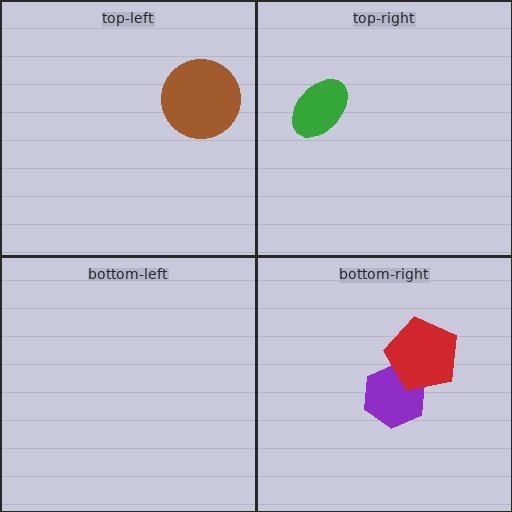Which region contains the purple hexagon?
The bottom-right region.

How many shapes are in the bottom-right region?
2.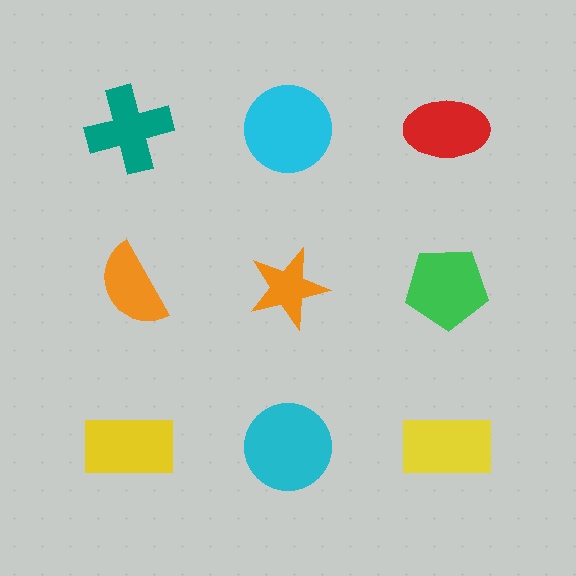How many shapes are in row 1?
3 shapes.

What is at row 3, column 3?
A yellow rectangle.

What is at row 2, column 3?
A green pentagon.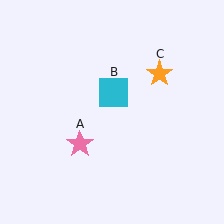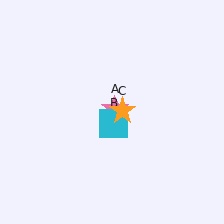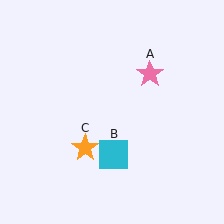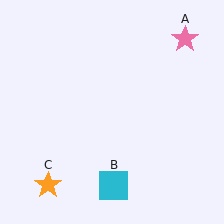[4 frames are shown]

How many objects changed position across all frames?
3 objects changed position: pink star (object A), cyan square (object B), orange star (object C).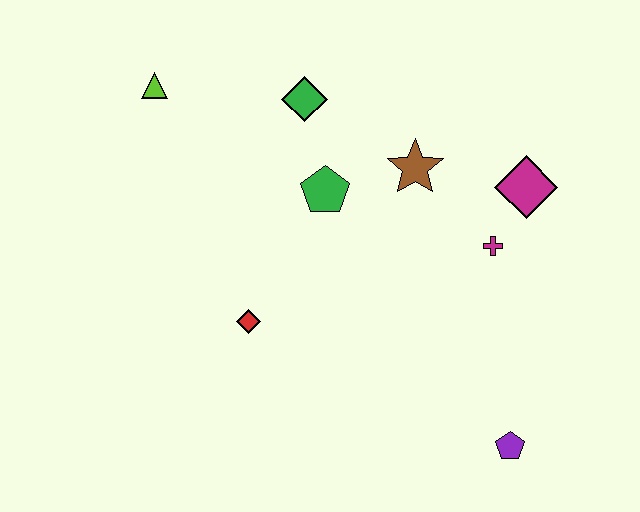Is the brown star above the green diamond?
No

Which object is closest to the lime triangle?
The green diamond is closest to the lime triangle.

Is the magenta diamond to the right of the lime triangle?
Yes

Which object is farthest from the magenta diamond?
The lime triangle is farthest from the magenta diamond.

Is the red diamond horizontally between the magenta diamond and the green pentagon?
No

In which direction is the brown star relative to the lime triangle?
The brown star is to the right of the lime triangle.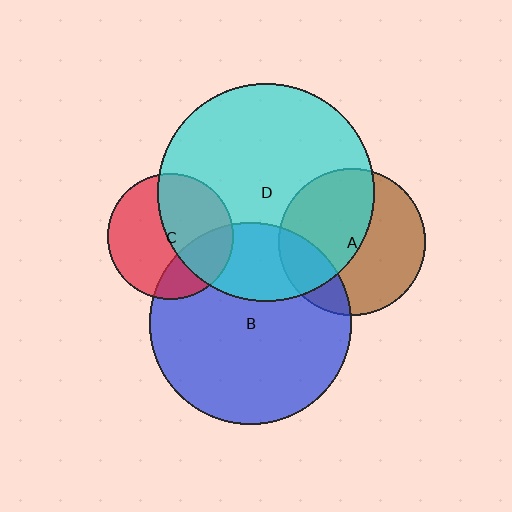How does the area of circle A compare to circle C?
Approximately 1.3 times.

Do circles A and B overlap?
Yes.